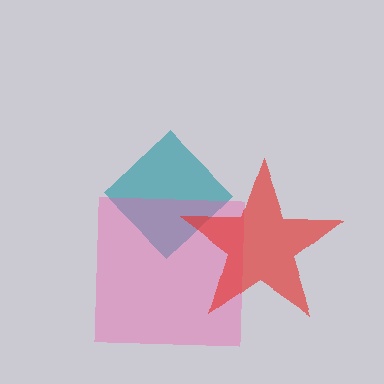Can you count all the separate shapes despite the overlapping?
Yes, there are 3 separate shapes.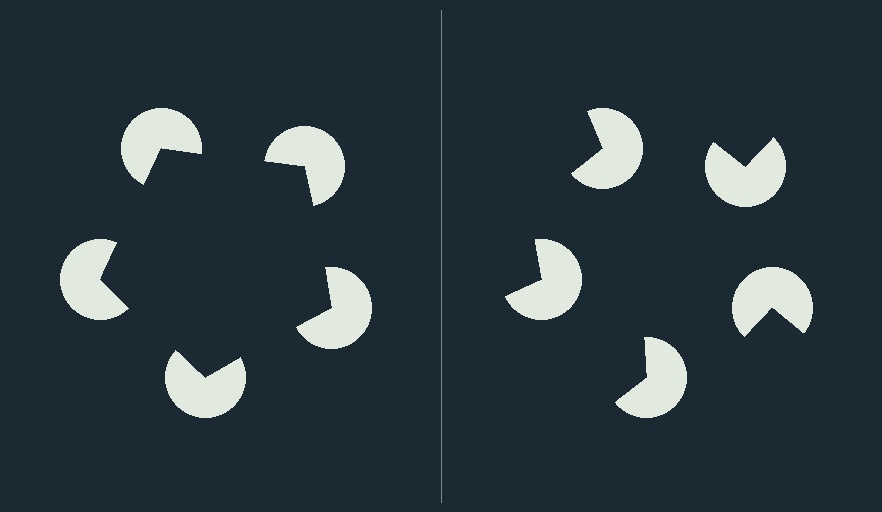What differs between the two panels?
The pac-man discs are positioned identically on both sides; only the wedge orientations differ. On the left they align to a pentagon; on the right they are misaligned.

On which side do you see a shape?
An illusory pentagon appears on the left side. On the right side the wedge cuts are rotated, so no coherent shape forms.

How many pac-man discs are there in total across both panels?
10 — 5 on each side.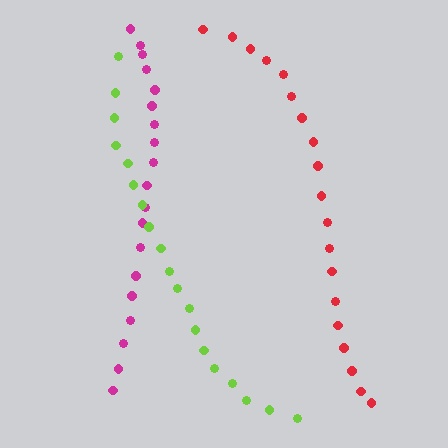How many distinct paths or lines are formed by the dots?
There are 3 distinct paths.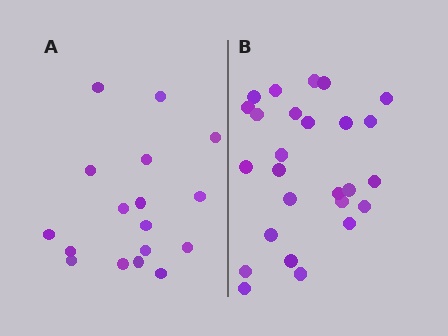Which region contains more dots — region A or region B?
Region B (the right region) has more dots.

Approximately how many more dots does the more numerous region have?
Region B has roughly 8 or so more dots than region A.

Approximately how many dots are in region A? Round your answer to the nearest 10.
About 20 dots. (The exact count is 17, which rounds to 20.)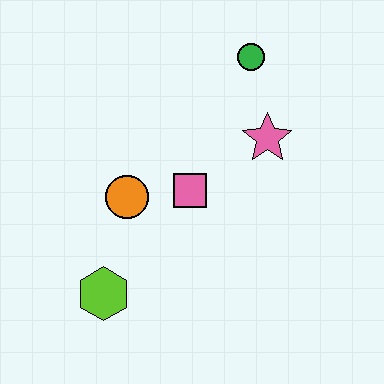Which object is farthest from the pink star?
The lime hexagon is farthest from the pink star.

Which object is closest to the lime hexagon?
The orange circle is closest to the lime hexagon.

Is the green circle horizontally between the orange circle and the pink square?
No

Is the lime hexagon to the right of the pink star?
No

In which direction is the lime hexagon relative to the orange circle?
The lime hexagon is below the orange circle.